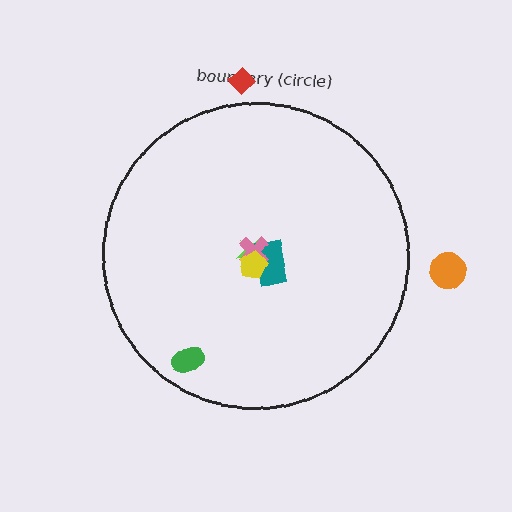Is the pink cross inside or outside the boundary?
Inside.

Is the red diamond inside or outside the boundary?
Outside.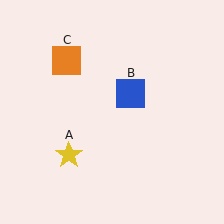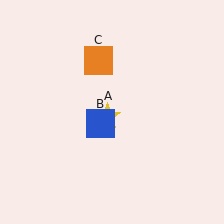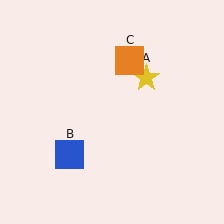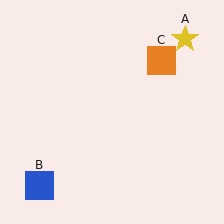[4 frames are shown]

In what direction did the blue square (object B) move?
The blue square (object B) moved down and to the left.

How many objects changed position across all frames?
3 objects changed position: yellow star (object A), blue square (object B), orange square (object C).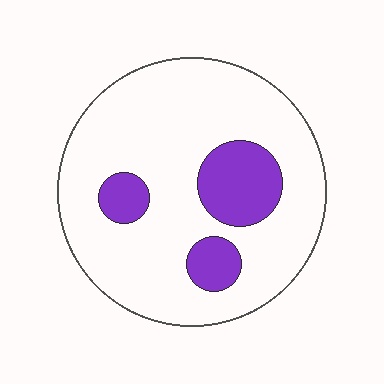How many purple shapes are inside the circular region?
3.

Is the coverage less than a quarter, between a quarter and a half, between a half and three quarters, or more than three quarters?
Less than a quarter.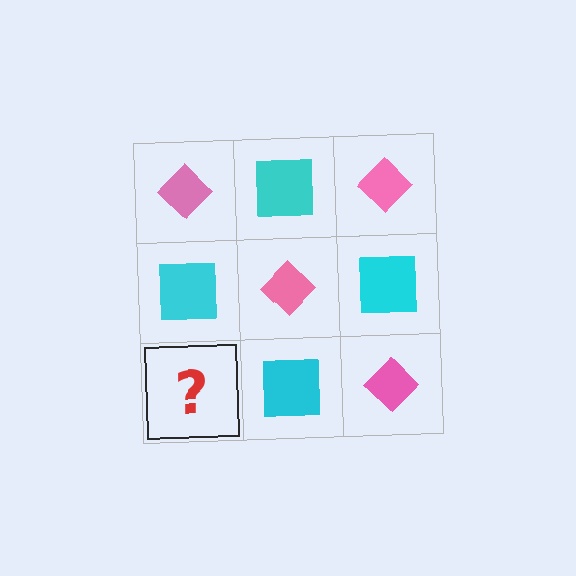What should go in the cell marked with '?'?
The missing cell should contain a pink diamond.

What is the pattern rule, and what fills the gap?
The rule is that it alternates pink diamond and cyan square in a checkerboard pattern. The gap should be filled with a pink diamond.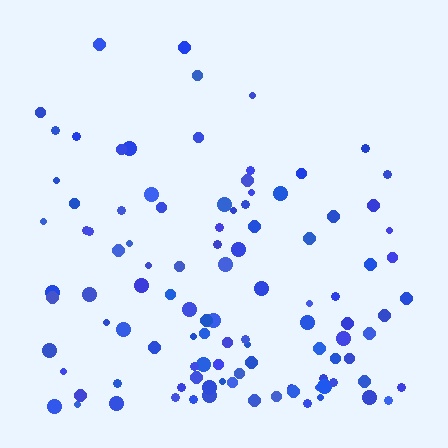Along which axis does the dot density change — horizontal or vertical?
Vertical.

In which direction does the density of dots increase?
From top to bottom, with the bottom side densest.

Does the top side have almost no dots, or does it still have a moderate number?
Still a moderate number, just noticeably fewer than the bottom.